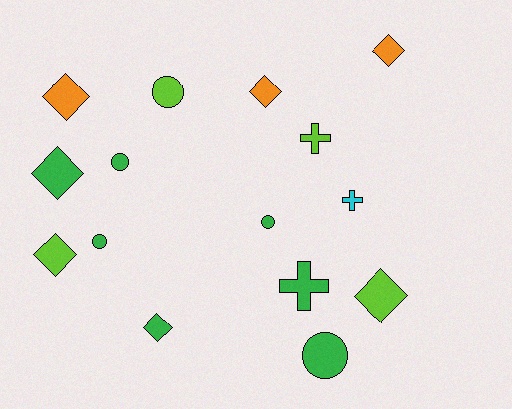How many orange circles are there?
There are no orange circles.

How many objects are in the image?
There are 15 objects.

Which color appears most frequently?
Green, with 7 objects.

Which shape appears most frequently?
Diamond, with 7 objects.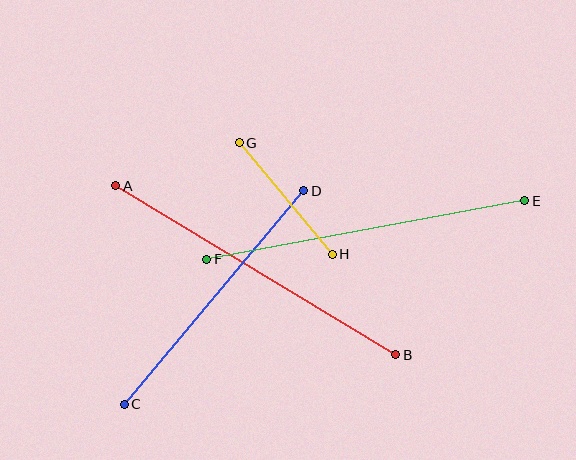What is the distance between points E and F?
The distance is approximately 324 pixels.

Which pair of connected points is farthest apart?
Points A and B are farthest apart.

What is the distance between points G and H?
The distance is approximately 145 pixels.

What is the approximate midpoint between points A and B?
The midpoint is at approximately (256, 270) pixels.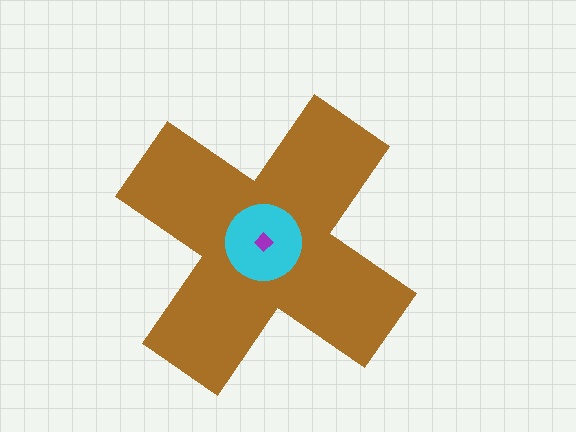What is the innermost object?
The purple diamond.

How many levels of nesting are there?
3.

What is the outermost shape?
The brown cross.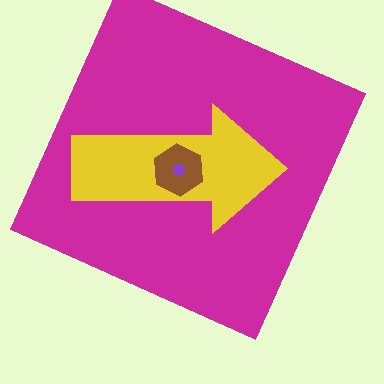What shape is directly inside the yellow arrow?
The brown hexagon.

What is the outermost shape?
The magenta square.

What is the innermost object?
The purple pentagon.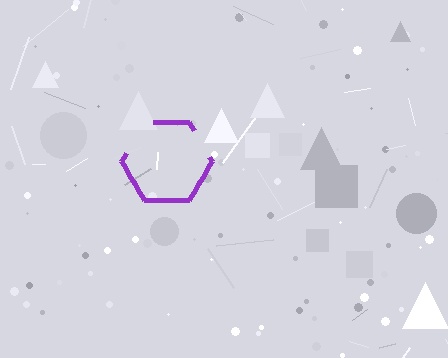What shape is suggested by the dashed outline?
The dashed outline suggests a hexagon.